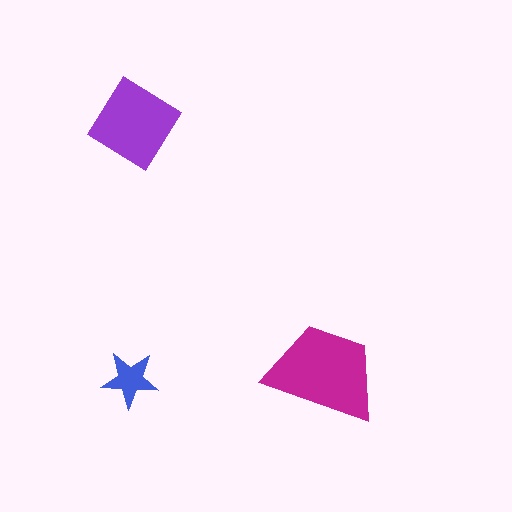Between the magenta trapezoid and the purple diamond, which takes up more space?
The magenta trapezoid.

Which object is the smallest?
The blue star.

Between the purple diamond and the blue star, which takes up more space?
The purple diamond.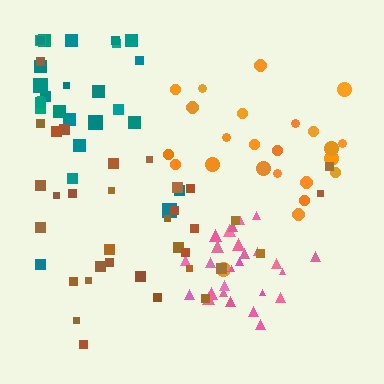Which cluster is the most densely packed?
Pink.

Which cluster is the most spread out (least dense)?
Teal.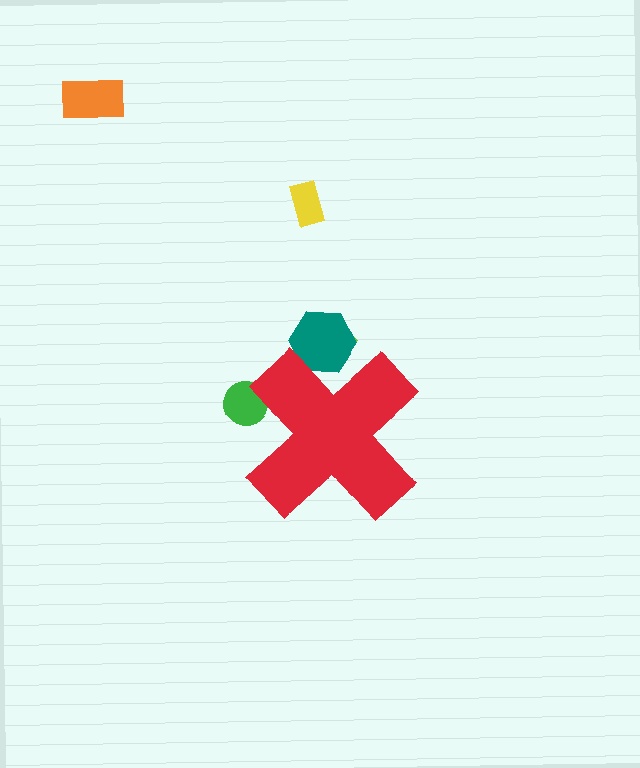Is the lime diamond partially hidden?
Yes, the lime diamond is partially hidden behind the red cross.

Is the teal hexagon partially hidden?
Yes, the teal hexagon is partially hidden behind the red cross.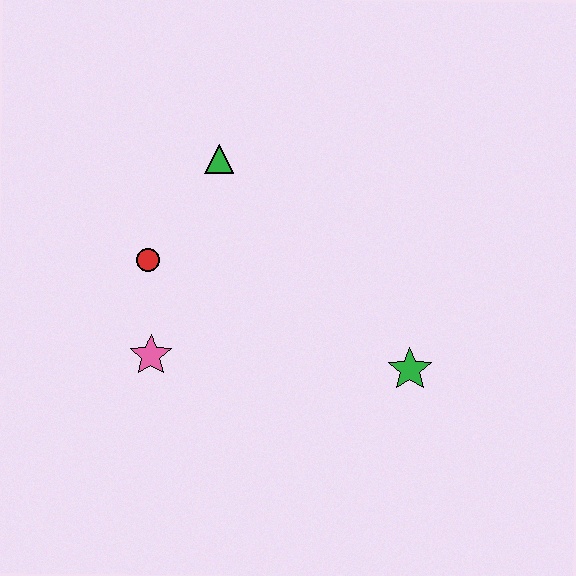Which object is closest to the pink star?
The red circle is closest to the pink star.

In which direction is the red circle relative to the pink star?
The red circle is above the pink star.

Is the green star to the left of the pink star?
No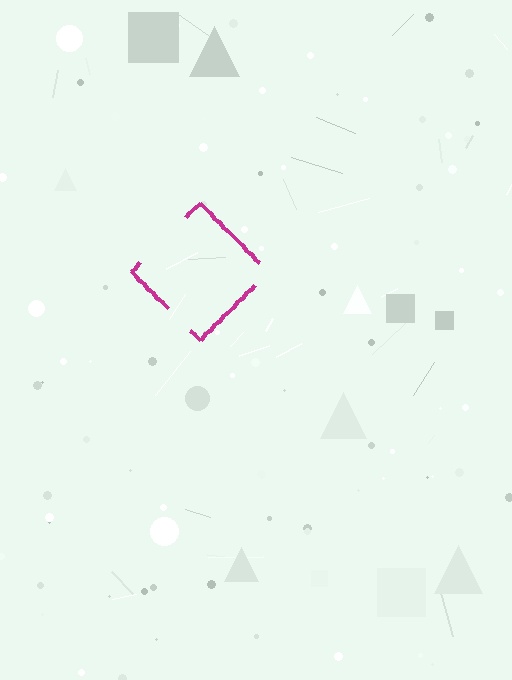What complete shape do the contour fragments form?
The contour fragments form a diamond.